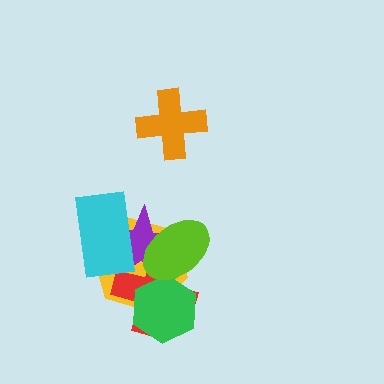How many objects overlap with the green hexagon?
3 objects overlap with the green hexagon.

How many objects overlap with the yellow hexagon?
5 objects overlap with the yellow hexagon.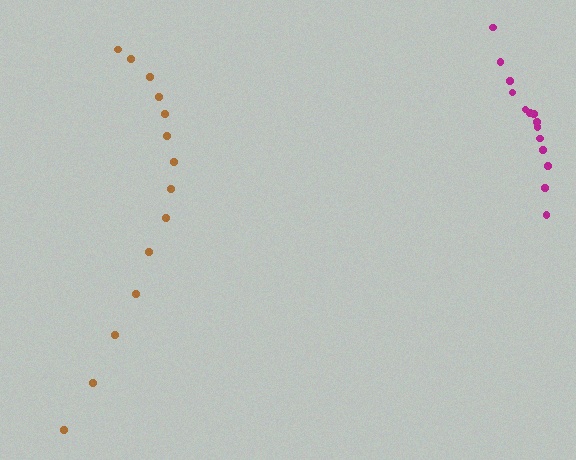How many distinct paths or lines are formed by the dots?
There are 2 distinct paths.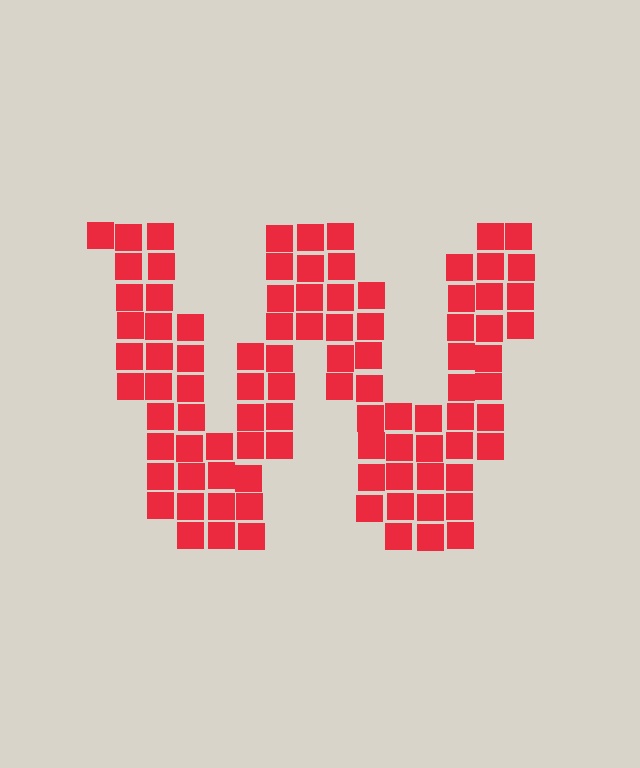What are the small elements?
The small elements are squares.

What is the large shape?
The large shape is the letter W.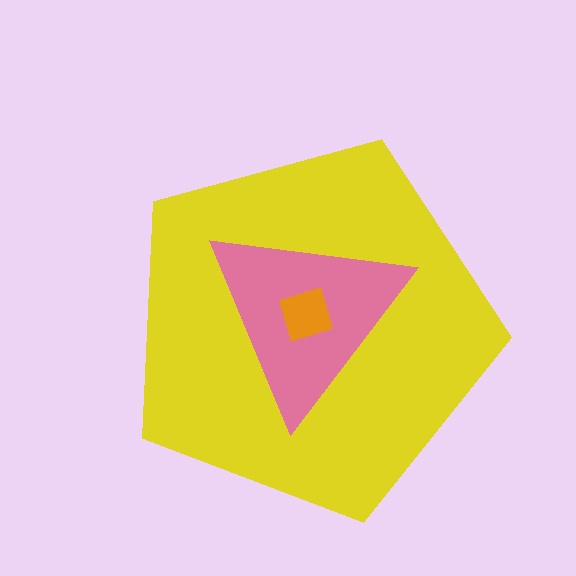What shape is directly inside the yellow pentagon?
The pink triangle.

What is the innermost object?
The orange diamond.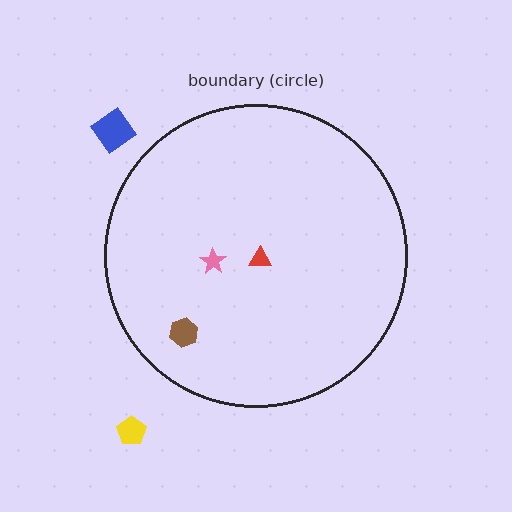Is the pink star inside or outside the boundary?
Inside.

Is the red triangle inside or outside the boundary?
Inside.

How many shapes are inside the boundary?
3 inside, 2 outside.